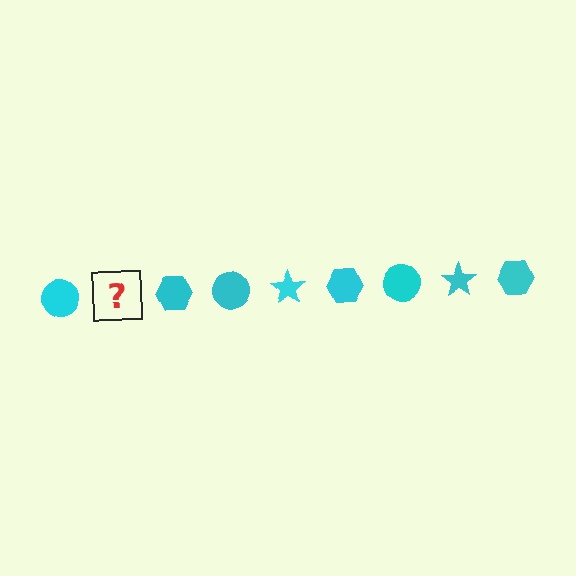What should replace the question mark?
The question mark should be replaced with a cyan star.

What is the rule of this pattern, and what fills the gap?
The rule is that the pattern cycles through circle, star, hexagon shapes in cyan. The gap should be filled with a cyan star.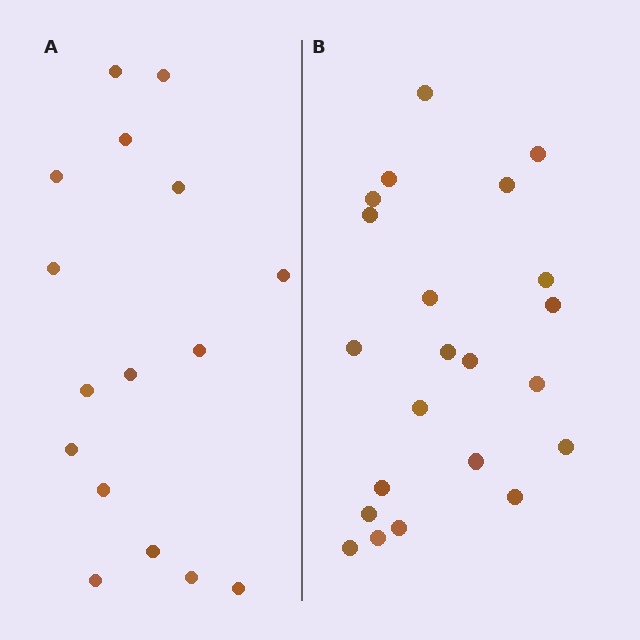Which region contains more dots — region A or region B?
Region B (the right region) has more dots.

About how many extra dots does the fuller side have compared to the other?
Region B has about 6 more dots than region A.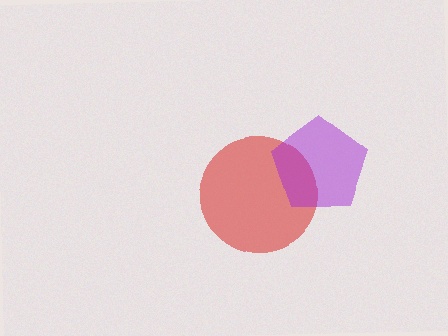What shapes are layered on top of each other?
The layered shapes are: a red circle, a purple pentagon.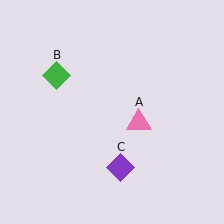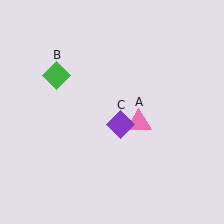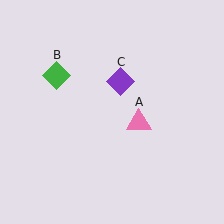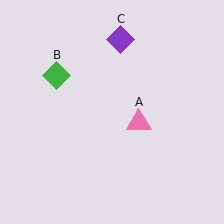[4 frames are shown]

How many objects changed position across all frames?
1 object changed position: purple diamond (object C).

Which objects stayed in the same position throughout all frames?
Pink triangle (object A) and green diamond (object B) remained stationary.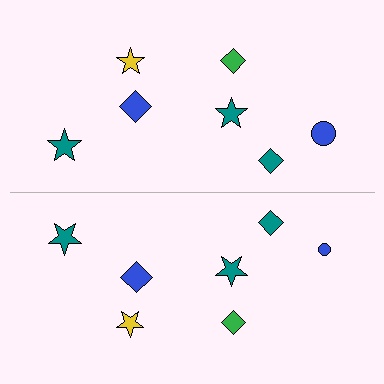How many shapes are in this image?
There are 14 shapes in this image.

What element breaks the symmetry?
The blue circle on the bottom side has a different size than its mirror counterpart.